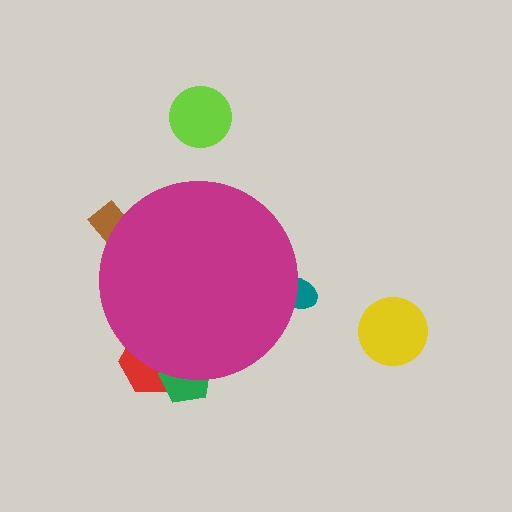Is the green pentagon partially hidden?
Yes, the green pentagon is partially hidden behind the magenta circle.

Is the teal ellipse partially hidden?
Yes, the teal ellipse is partially hidden behind the magenta circle.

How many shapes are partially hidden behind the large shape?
4 shapes are partially hidden.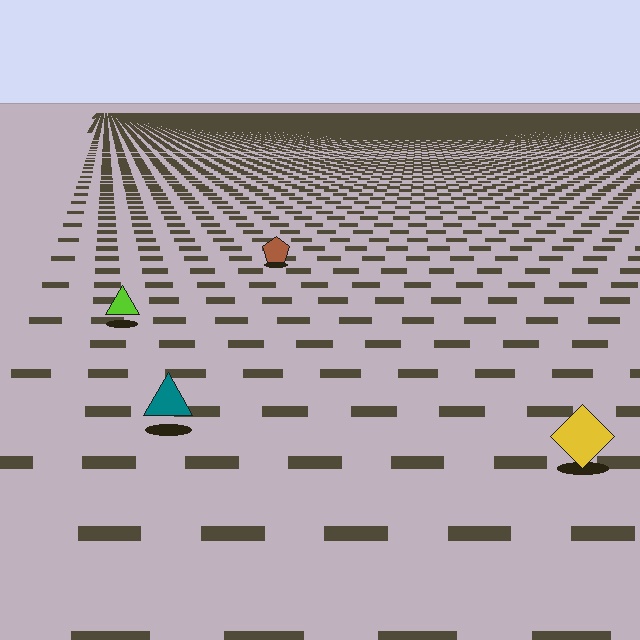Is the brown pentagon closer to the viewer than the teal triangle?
No. The teal triangle is closer — you can tell from the texture gradient: the ground texture is coarser near it.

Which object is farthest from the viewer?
The brown pentagon is farthest from the viewer. It appears smaller and the ground texture around it is denser.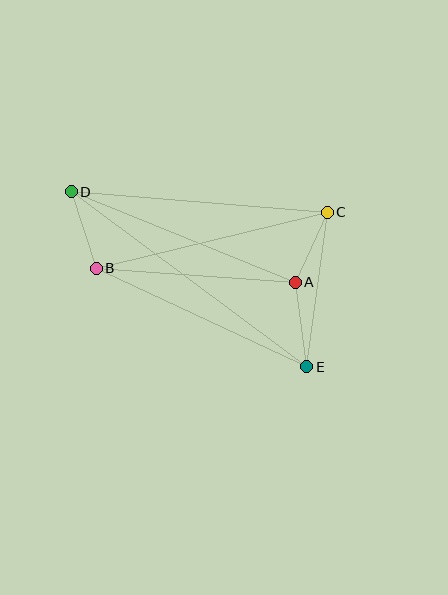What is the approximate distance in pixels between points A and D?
The distance between A and D is approximately 241 pixels.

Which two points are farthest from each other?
Points D and E are farthest from each other.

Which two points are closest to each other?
Points A and C are closest to each other.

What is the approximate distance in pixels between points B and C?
The distance between B and C is approximately 238 pixels.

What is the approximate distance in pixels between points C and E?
The distance between C and E is approximately 156 pixels.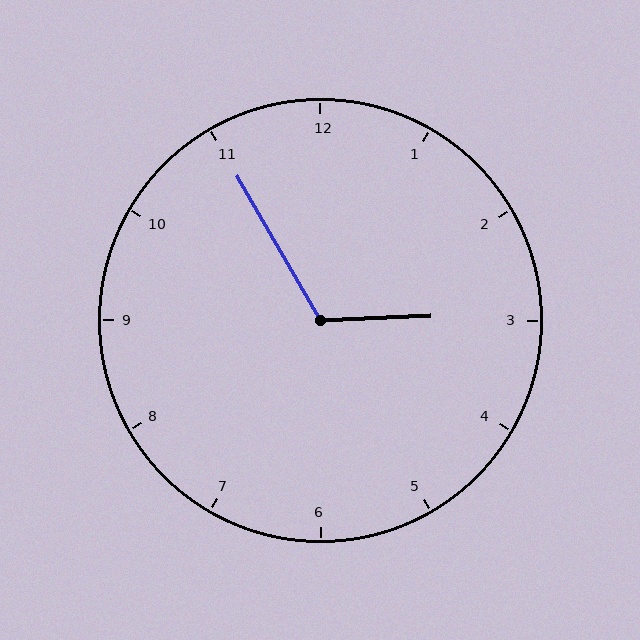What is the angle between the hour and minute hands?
Approximately 118 degrees.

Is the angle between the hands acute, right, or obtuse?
It is obtuse.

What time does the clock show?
2:55.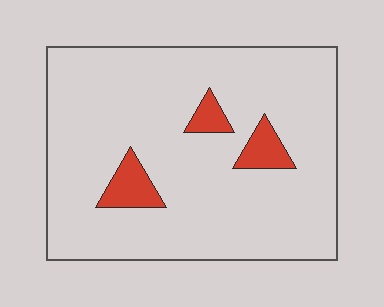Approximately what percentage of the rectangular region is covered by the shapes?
Approximately 10%.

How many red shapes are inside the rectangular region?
3.